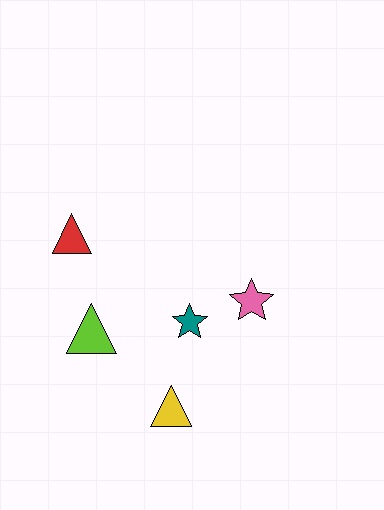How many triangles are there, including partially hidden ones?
There are 3 triangles.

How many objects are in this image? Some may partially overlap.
There are 5 objects.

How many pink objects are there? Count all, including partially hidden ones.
There is 1 pink object.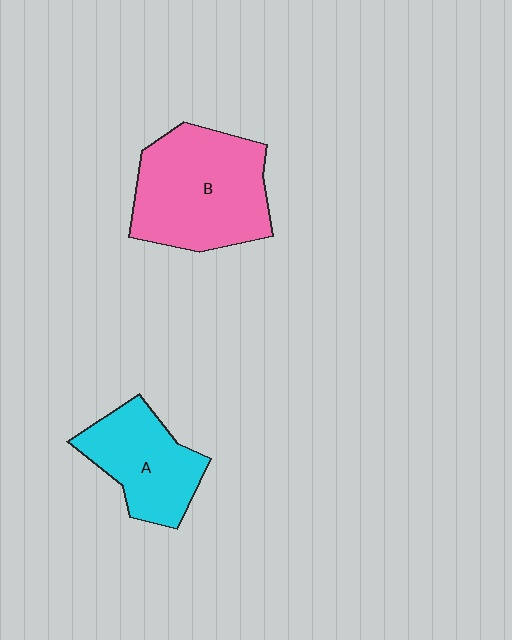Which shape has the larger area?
Shape B (pink).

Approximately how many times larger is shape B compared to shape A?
Approximately 1.5 times.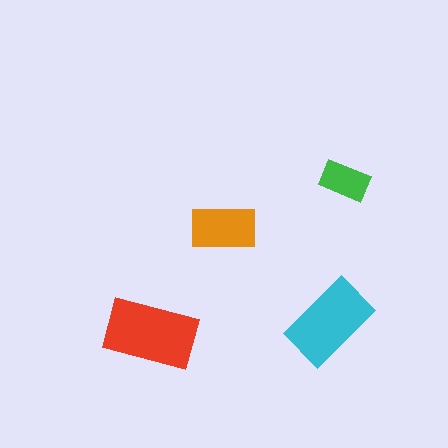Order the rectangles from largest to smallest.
the red one, the cyan one, the orange one, the green one.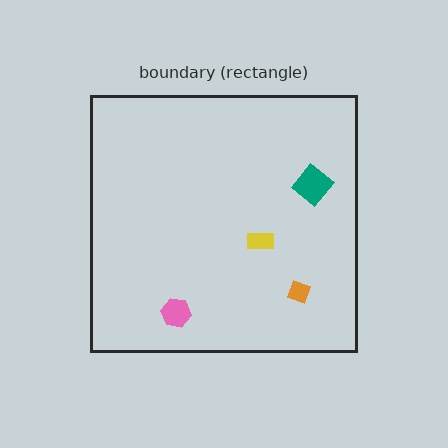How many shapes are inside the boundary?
4 inside, 0 outside.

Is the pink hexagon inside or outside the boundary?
Inside.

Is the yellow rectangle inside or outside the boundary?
Inside.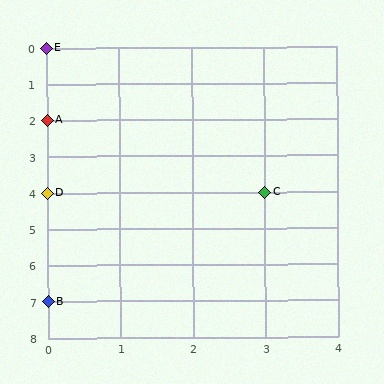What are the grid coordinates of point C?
Point C is at grid coordinates (3, 4).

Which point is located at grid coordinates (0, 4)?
Point D is at (0, 4).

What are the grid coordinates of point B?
Point B is at grid coordinates (0, 7).